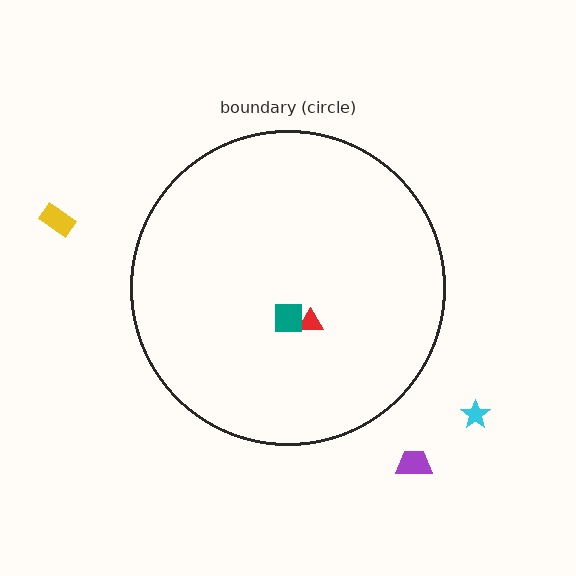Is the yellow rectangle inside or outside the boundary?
Outside.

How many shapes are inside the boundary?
2 inside, 3 outside.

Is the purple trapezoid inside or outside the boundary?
Outside.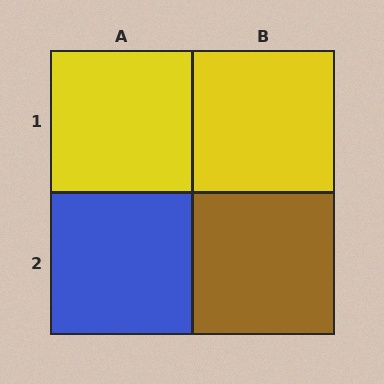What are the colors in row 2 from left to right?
Blue, brown.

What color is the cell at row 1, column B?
Yellow.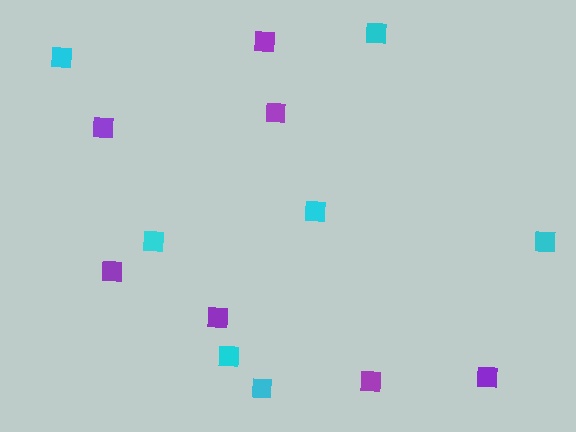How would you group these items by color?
There are 2 groups: one group of cyan squares (7) and one group of purple squares (7).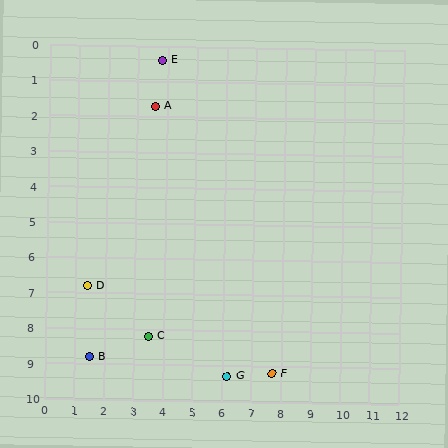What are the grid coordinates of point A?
Point A is at approximately (3.6, 1.7).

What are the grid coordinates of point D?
Point D is at approximately (1.4, 6.8).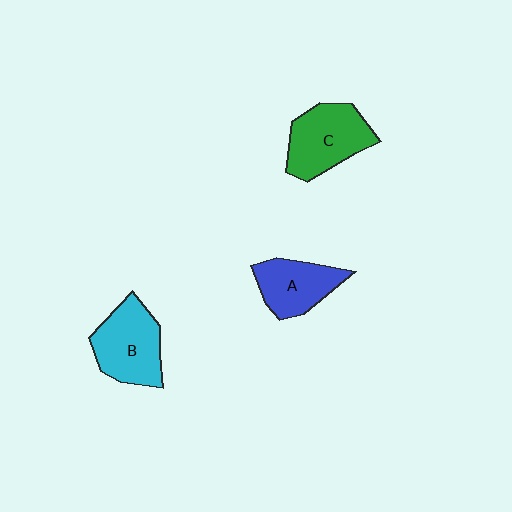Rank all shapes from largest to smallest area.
From largest to smallest: C (green), B (cyan), A (blue).